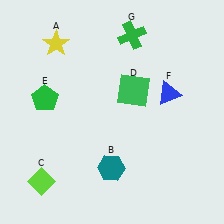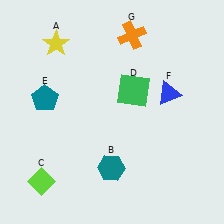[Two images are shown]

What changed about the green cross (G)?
In Image 1, G is green. In Image 2, it changed to orange.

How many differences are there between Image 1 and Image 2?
There are 2 differences between the two images.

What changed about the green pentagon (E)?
In Image 1, E is green. In Image 2, it changed to teal.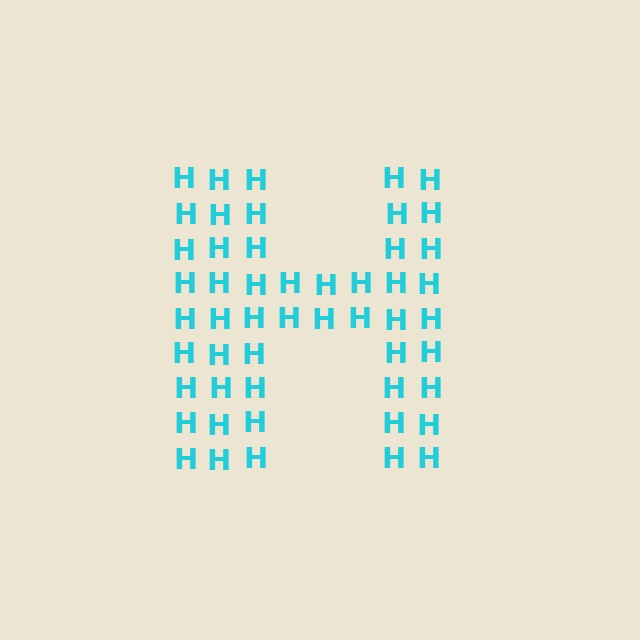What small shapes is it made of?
It is made of small letter H's.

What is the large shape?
The large shape is the letter H.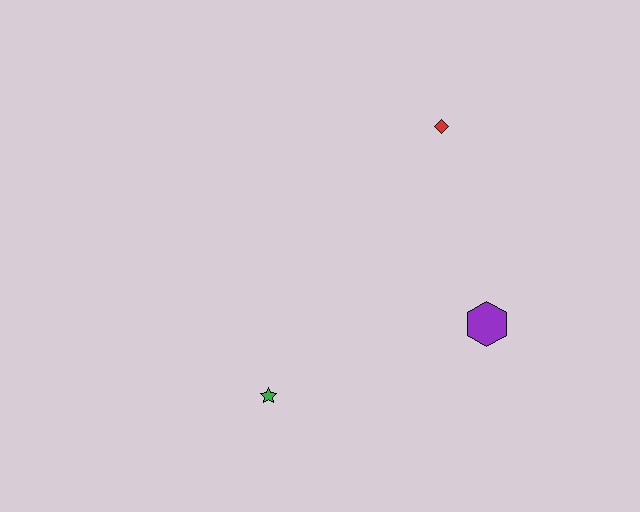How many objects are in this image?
There are 3 objects.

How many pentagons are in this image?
There are no pentagons.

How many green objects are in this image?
There is 1 green object.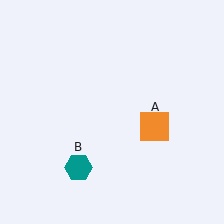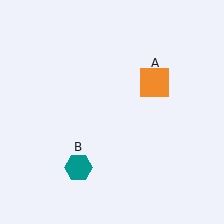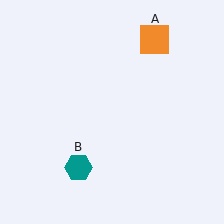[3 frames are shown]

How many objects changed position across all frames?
1 object changed position: orange square (object A).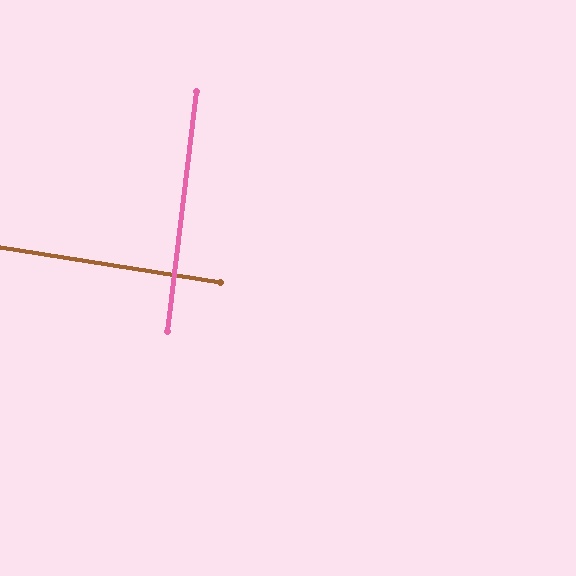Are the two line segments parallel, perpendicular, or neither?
Perpendicular — they meet at approximately 88°.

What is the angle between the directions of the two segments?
Approximately 88 degrees.